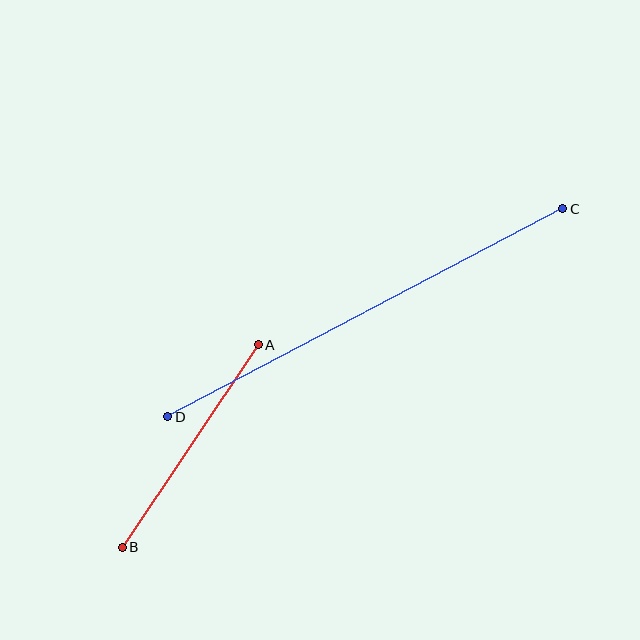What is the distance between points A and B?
The distance is approximately 244 pixels.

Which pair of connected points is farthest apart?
Points C and D are farthest apart.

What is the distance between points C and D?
The distance is approximately 447 pixels.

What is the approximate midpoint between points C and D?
The midpoint is at approximately (365, 313) pixels.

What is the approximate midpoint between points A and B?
The midpoint is at approximately (190, 446) pixels.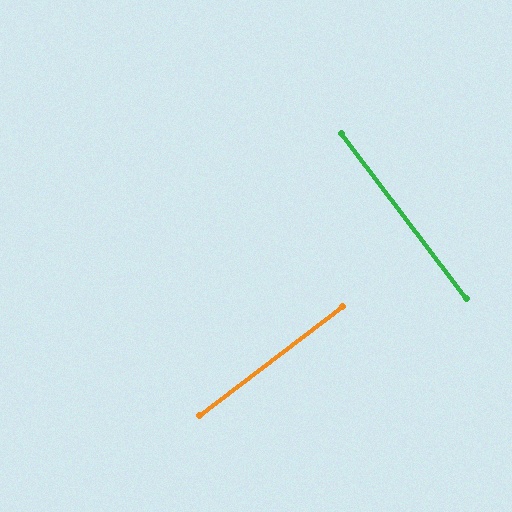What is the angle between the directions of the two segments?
Approximately 90 degrees.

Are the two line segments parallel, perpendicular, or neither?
Perpendicular — they meet at approximately 90°.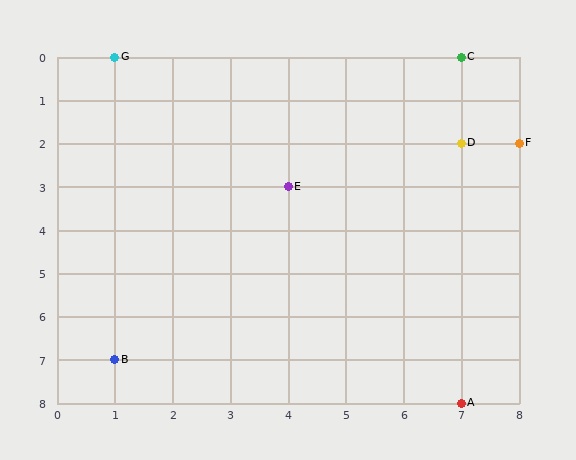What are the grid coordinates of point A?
Point A is at grid coordinates (7, 8).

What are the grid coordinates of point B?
Point B is at grid coordinates (1, 7).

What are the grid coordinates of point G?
Point G is at grid coordinates (1, 0).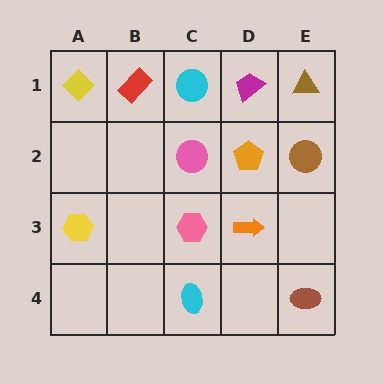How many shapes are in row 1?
5 shapes.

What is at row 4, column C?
A cyan ellipse.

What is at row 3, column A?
A yellow hexagon.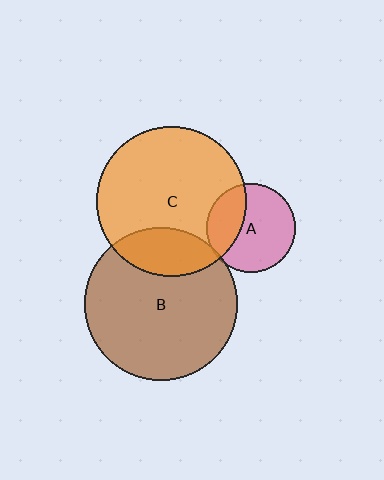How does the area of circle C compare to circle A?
Approximately 2.9 times.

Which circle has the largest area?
Circle B (brown).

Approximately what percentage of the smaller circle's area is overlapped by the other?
Approximately 20%.